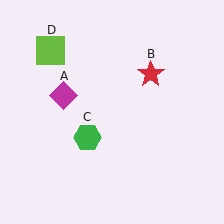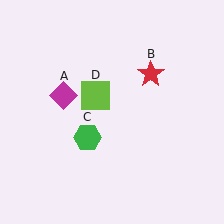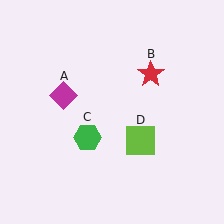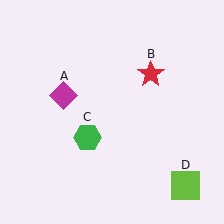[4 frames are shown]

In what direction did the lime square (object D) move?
The lime square (object D) moved down and to the right.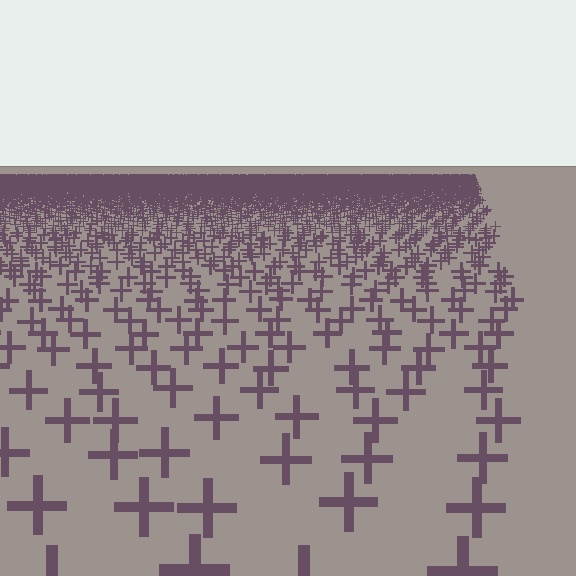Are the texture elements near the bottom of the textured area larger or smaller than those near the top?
Larger. Near the bottom, elements are closer to the viewer and appear at a bigger on-screen size.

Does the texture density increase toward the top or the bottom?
Density increases toward the top.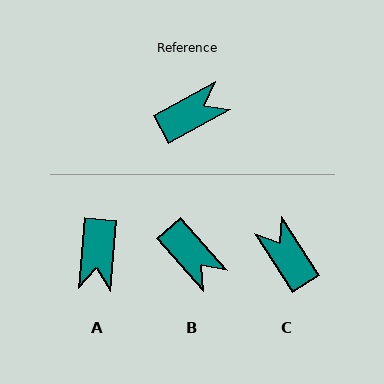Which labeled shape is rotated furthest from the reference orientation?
A, about 124 degrees away.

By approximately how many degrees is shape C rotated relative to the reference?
Approximately 94 degrees counter-clockwise.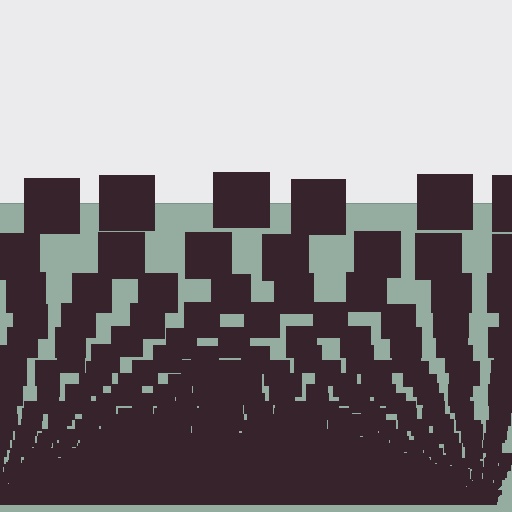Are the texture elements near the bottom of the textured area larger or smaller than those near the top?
Smaller. The gradient is inverted — elements near the bottom are smaller and denser.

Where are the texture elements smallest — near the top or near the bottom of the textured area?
Near the bottom.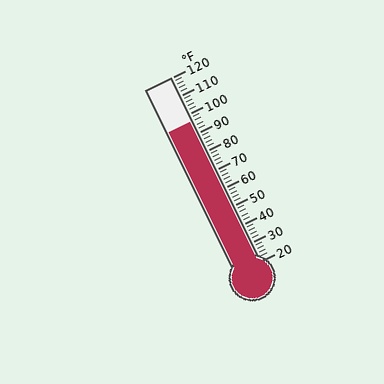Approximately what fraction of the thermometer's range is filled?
The thermometer is filled to approximately 75% of its range.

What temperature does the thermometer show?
The thermometer shows approximately 96°F.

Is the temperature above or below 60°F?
The temperature is above 60°F.